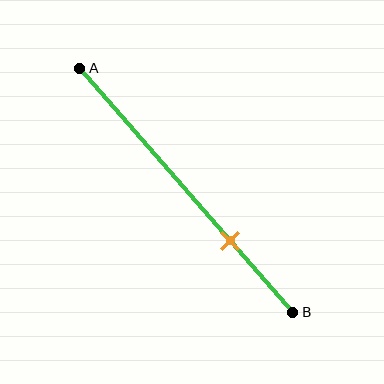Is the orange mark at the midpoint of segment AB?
No, the mark is at about 70% from A, not at the 50% midpoint.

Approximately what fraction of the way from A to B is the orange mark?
The orange mark is approximately 70% of the way from A to B.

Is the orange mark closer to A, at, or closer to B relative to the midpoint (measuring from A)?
The orange mark is closer to point B than the midpoint of segment AB.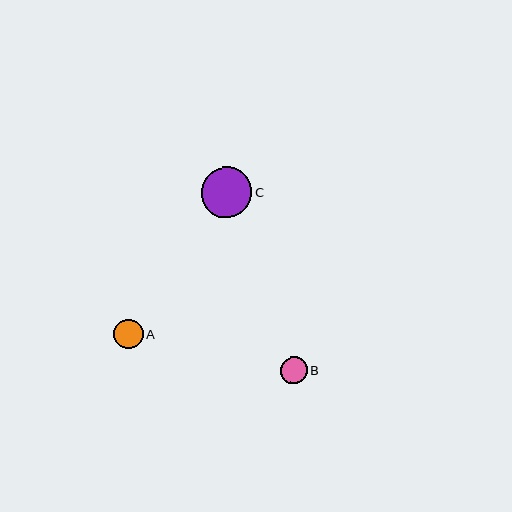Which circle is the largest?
Circle C is the largest with a size of approximately 50 pixels.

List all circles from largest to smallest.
From largest to smallest: C, A, B.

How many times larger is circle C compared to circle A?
Circle C is approximately 1.7 times the size of circle A.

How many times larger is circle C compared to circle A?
Circle C is approximately 1.7 times the size of circle A.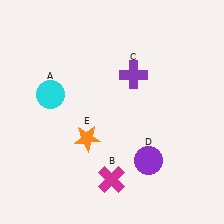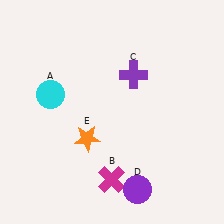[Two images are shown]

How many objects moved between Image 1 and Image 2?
1 object moved between the two images.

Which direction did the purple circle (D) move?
The purple circle (D) moved down.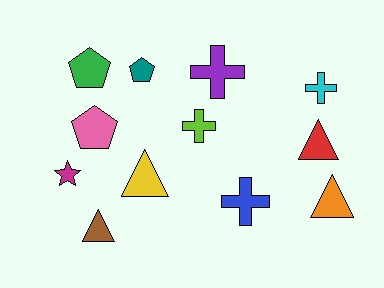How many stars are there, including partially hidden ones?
There is 1 star.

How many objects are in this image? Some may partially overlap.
There are 12 objects.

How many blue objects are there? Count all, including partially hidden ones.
There is 1 blue object.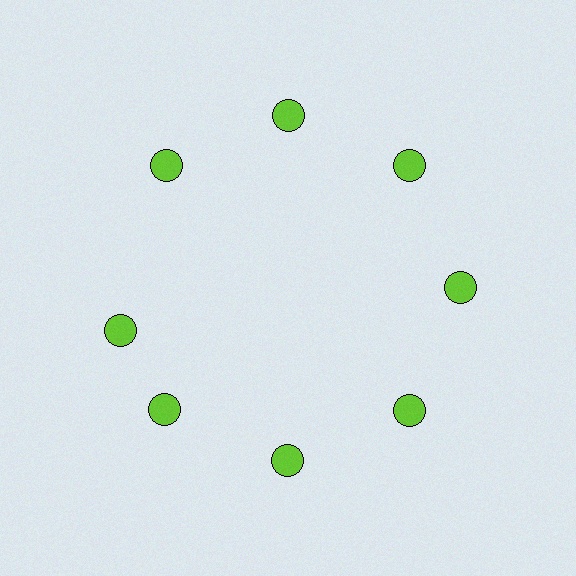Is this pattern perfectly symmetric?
No. The 8 lime circles are arranged in a ring, but one element near the 9 o'clock position is rotated out of alignment along the ring, breaking the 8-fold rotational symmetry.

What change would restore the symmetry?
The symmetry would be restored by rotating it back into even spacing with its neighbors so that all 8 circles sit at equal angles and equal distance from the center.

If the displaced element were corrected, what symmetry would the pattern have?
It would have 8-fold rotational symmetry — the pattern would map onto itself every 45 degrees.